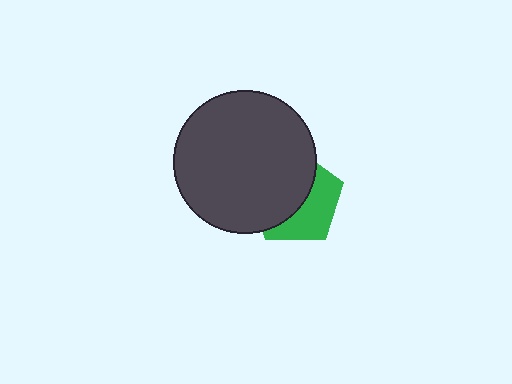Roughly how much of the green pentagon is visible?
A small part of it is visible (roughly 43%).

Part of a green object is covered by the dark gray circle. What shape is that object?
It is a pentagon.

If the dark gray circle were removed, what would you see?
You would see the complete green pentagon.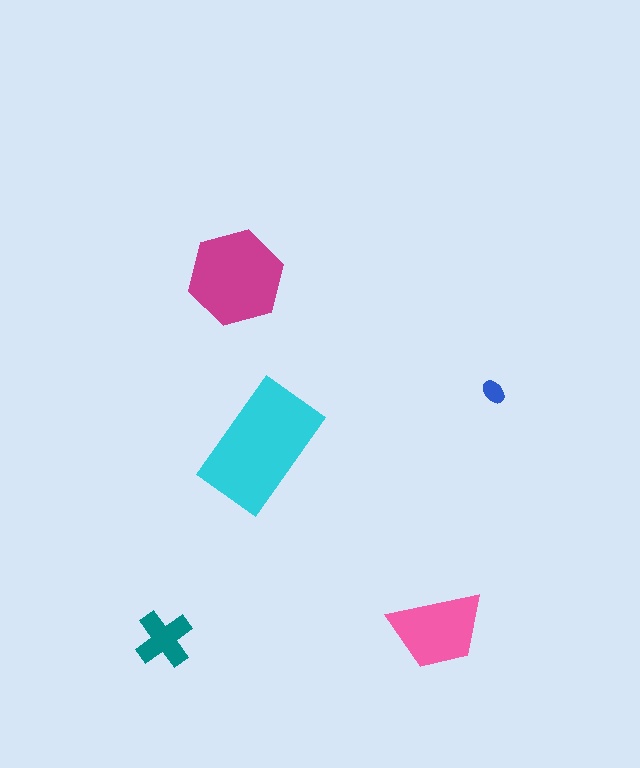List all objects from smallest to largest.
The blue ellipse, the teal cross, the pink trapezoid, the magenta hexagon, the cyan rectangle.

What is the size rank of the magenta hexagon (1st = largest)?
2nd.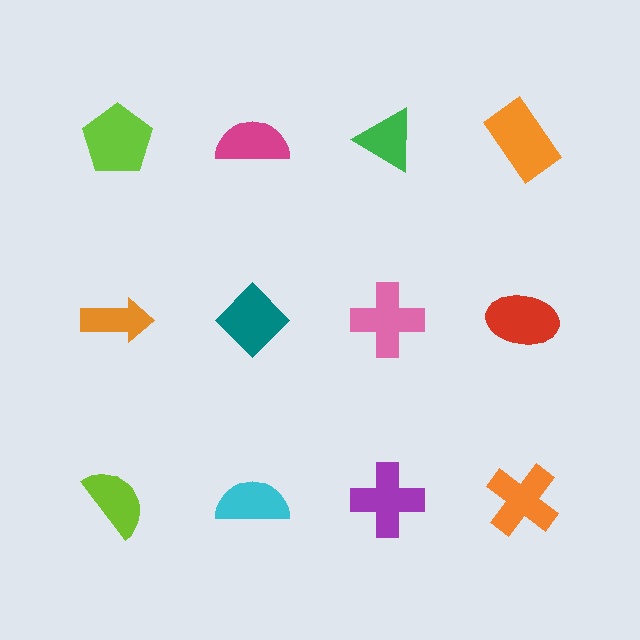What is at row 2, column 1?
An orange arrow.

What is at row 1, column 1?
A lime pentagon.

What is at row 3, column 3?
A purple cross.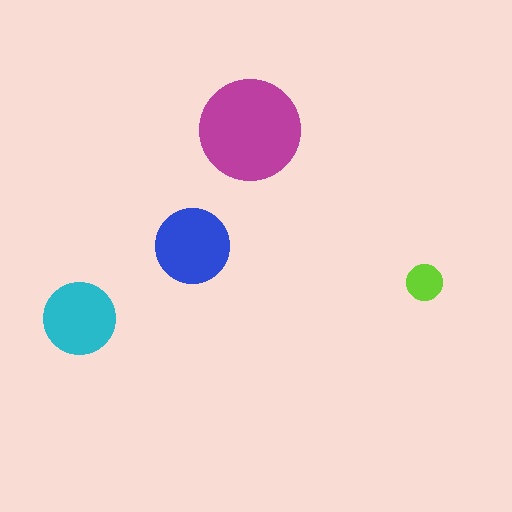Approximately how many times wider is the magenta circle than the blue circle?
About 1.5 times wider.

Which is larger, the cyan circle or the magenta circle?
The magenta one.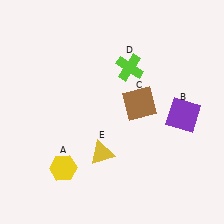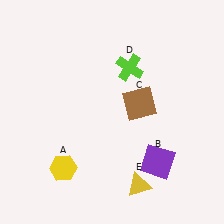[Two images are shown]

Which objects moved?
The objects that moved are: the purple square (B), the yellow triangle (E).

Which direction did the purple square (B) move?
The purple square (B) moved down.